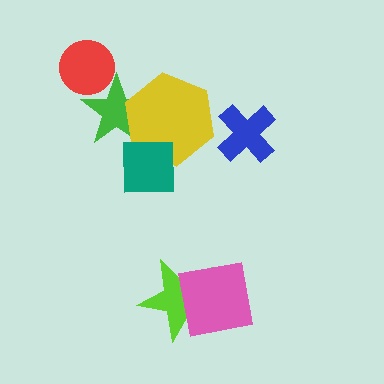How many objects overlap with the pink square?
1 object overlaps with the pink square.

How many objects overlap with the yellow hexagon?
2 objects overlap with the yellow hexagon.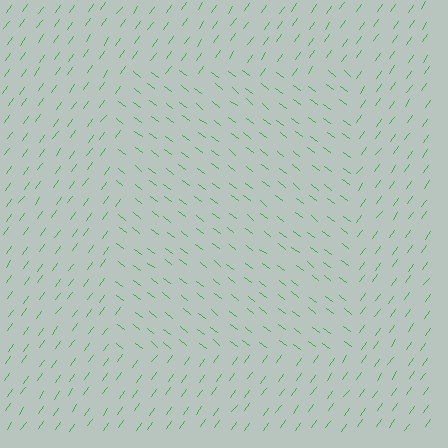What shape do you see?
I see a rectangle.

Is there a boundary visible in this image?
Yes, there is a texture boundary formed by a change in line orientation.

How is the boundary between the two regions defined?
The boundary is defined purely by a change in line orientation (approximately 88 degrees difference). All lines are the same color and thickness.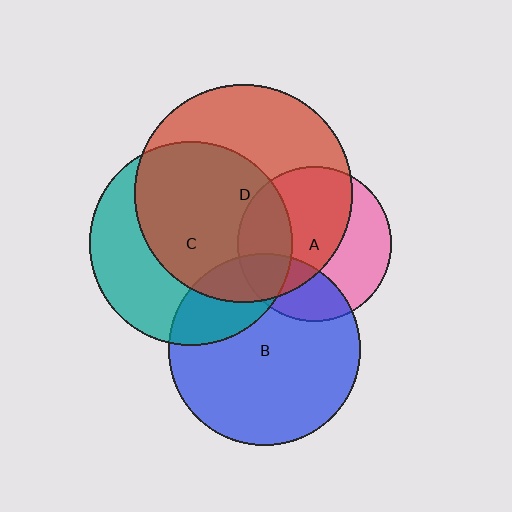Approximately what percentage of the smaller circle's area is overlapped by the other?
Approximately 25%.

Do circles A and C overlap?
Yes.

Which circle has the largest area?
Circle D (red).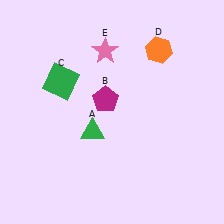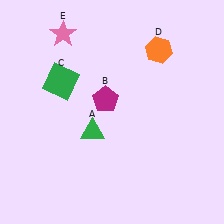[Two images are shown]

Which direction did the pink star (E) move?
The pink star (E) moved left.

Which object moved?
The pink star (E) moved left.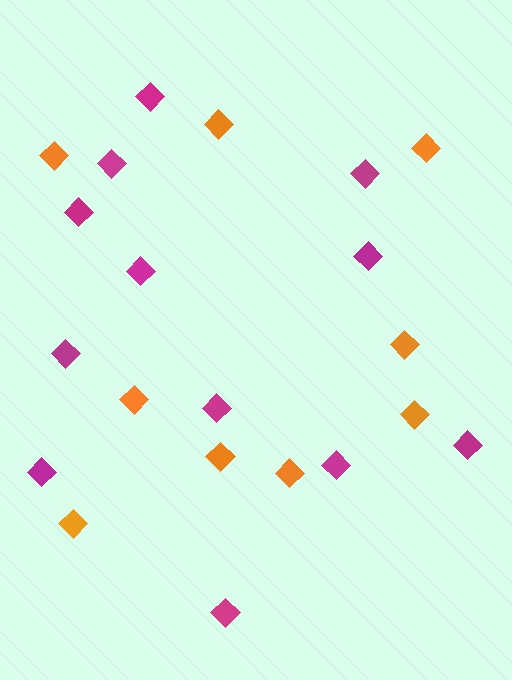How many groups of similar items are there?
There are 2 groups: one group of orange diamonds (9) and one group of magenta diamonds (12).